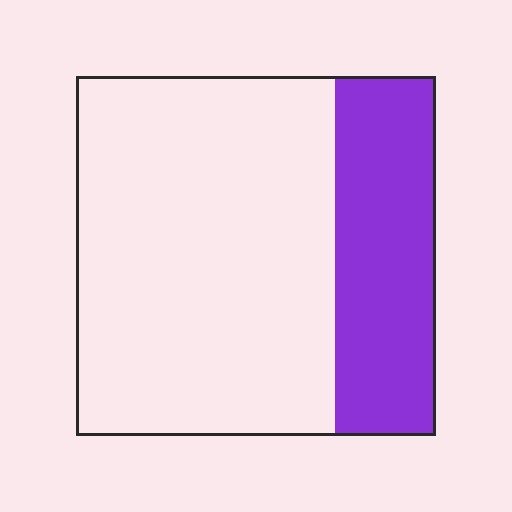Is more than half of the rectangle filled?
No.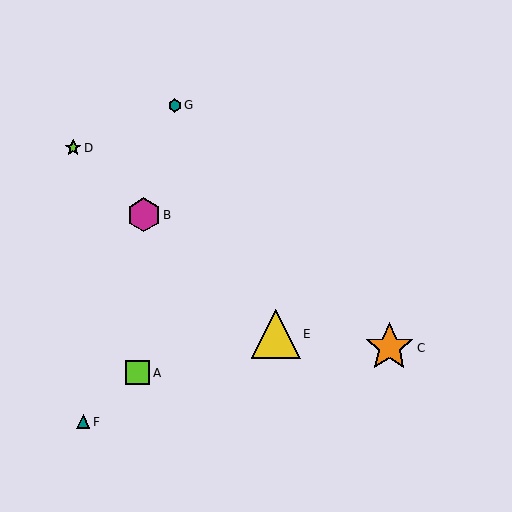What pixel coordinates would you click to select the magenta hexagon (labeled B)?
Click at (144, 215) to select the magenta hexagon B.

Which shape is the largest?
The orange star (labeled C) is the largest.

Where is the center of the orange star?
The center of the orange star is at (389, 348).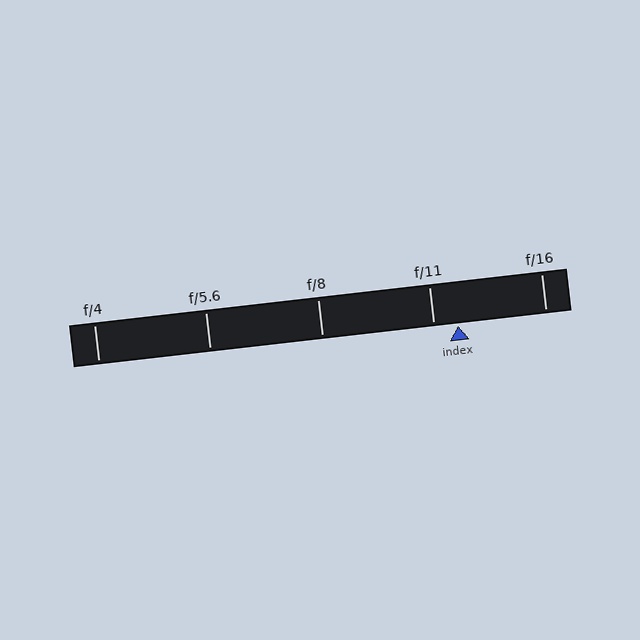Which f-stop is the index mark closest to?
The index mark is closest to f/11.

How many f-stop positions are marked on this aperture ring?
There are 5 f-stop positions marked.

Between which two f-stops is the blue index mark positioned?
The index mark is between f/11 and f/16.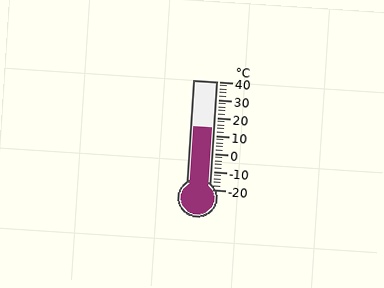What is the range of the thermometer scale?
The thermometer scale ranges from -20°C to 40°C.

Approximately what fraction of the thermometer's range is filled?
The thermometer is filled to approximately 55% of its range.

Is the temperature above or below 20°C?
The temperature is below 20°C.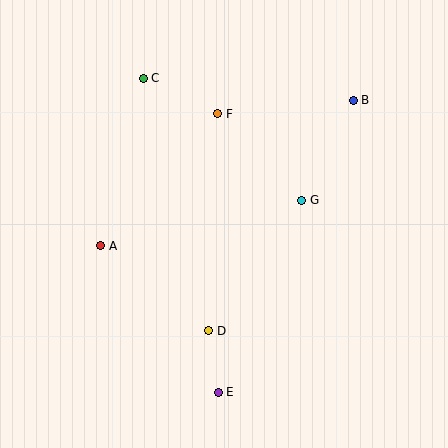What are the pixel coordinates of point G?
Point G is at (302, 200).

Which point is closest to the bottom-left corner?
Point E is closest to the bottom-left corner.